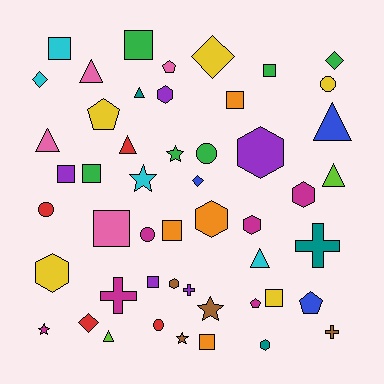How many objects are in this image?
There are 50 objects.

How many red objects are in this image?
There are 4 red objects.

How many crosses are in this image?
There are 4 crosses.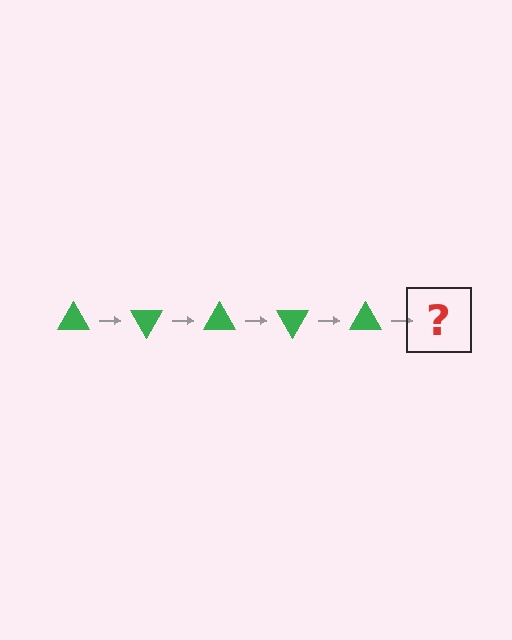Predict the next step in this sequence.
The next step is a green triangle rotated 300 degrees.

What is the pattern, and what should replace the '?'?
The pattern is that the triangle rotates 60 degrees each step. The '?' should be a green triangle rotated 300 degrees.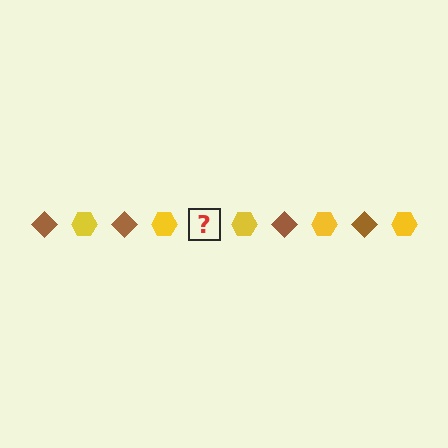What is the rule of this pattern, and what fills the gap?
The rule is that the pattern alternates between brown diamond and yellow hexagon. The gap should be filled with a brown diamond.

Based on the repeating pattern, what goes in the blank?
The blank should be a brown diamond.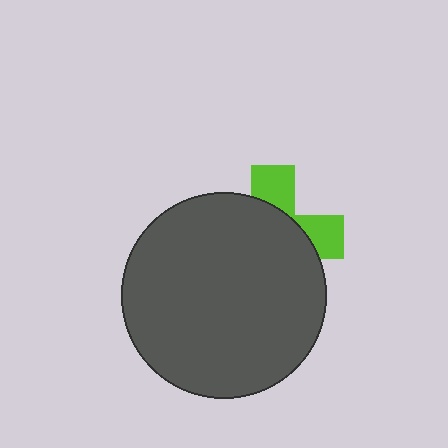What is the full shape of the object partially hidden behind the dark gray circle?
The partially hidden object is a lime cross.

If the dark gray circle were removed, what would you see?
You would see the complete lime cross.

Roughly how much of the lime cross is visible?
A small part of it is visible (roughly 31%).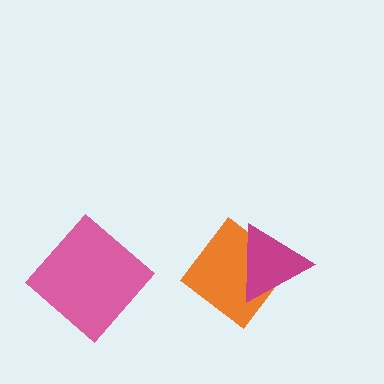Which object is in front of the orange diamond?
The magenta triangle is in front of the orange diamond.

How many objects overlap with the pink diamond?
0 objects overlap with the pink diamond.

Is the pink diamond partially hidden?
No, no other shape covers it.